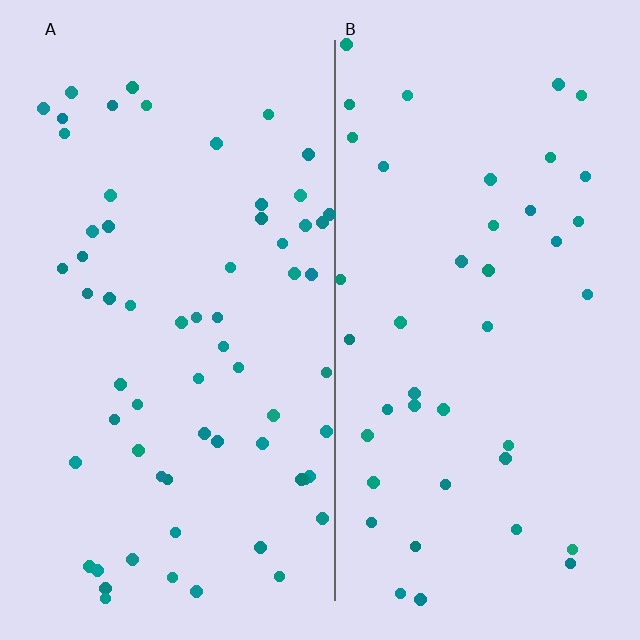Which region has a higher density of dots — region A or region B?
A (the left).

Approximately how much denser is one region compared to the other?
Approximately 1.5× — region A over region B.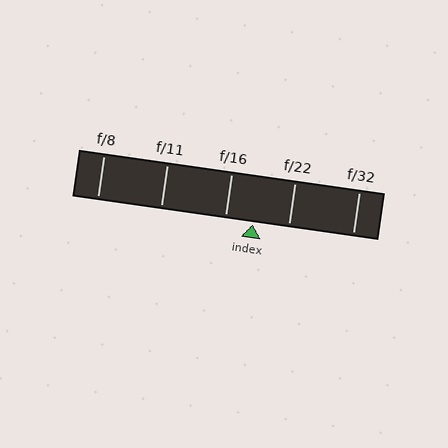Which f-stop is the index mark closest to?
The index mark is closest to f/16.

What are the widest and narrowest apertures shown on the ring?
The widest aperture shown is f/8 and the narrowest is f/32.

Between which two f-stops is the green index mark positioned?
The index mark is between f/16 and f/22.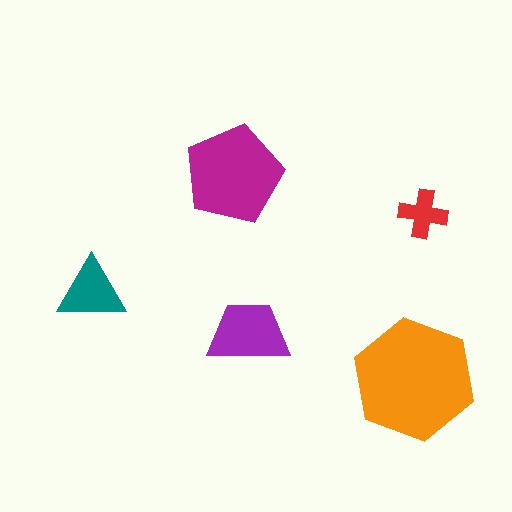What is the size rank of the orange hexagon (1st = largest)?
1st.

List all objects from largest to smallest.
The orange hexagon, the magenta pentagon, the purple trapezoid, the teal triangle, the red cross.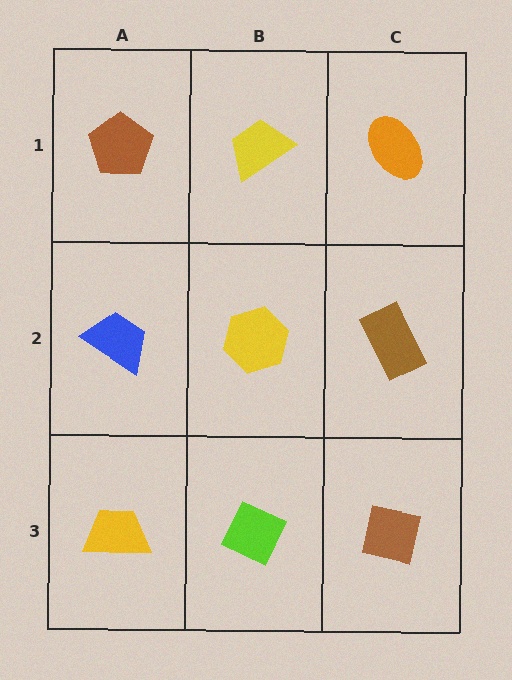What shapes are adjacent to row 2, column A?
A brown pentagon (row 1, column A), a yellow trapezoid (row 3, column A), a yellow hexagon (row 2, column B).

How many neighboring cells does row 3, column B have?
3.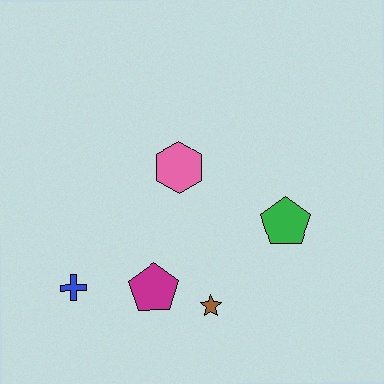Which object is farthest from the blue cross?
The green pentagon is farthest from the blue cross.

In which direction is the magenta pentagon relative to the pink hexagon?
The magenta pentagon is below the pink hexagon.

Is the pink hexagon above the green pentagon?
Yes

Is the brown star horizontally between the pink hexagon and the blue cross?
No